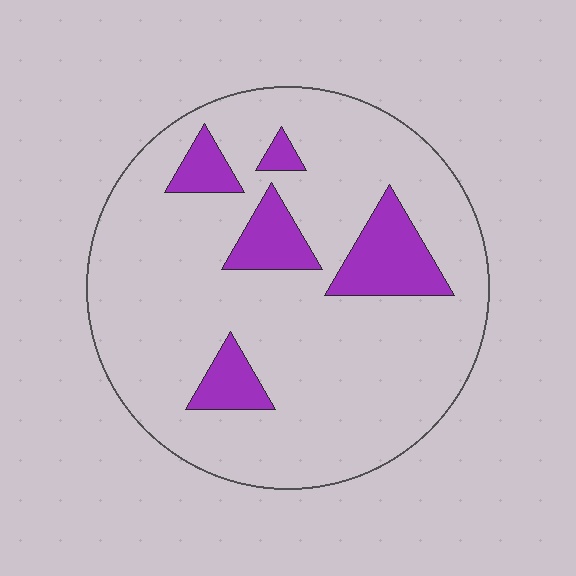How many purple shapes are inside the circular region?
5.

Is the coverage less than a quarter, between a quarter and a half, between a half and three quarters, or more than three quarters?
Less than a quarter.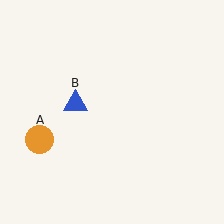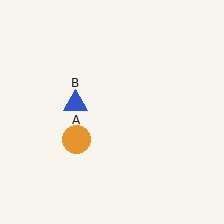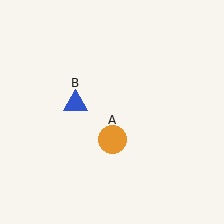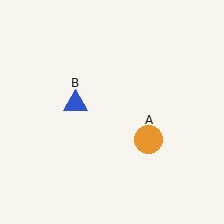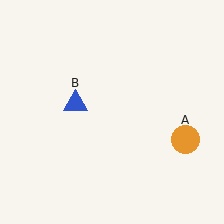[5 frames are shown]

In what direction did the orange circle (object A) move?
The orange circle (object A) moved right.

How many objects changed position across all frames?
1 object changed position: orange circle (object A).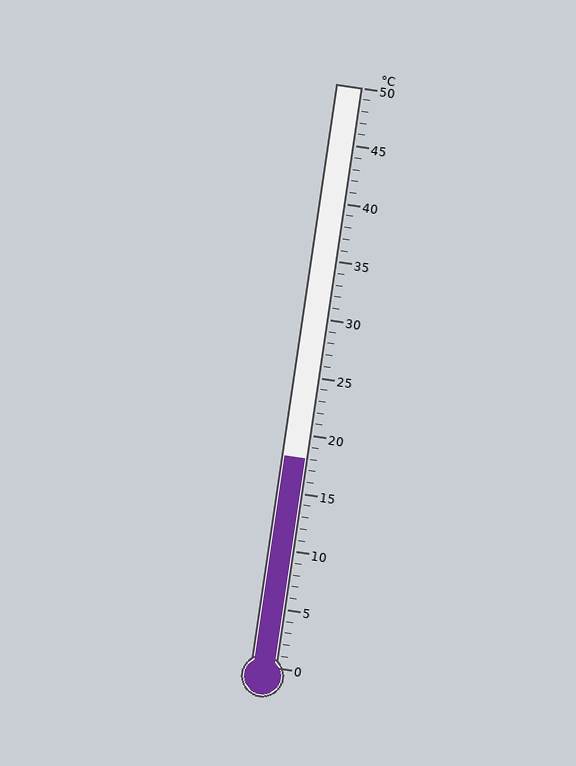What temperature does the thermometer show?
The thermometer shows approximately 18°C.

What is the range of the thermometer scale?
The thermometer scale ranges from 0°C to 50°C.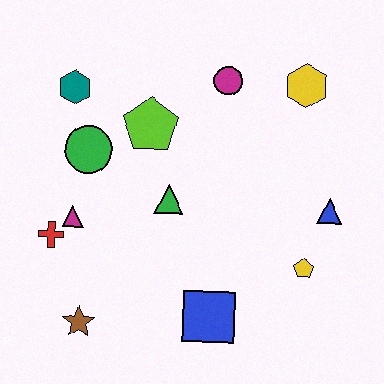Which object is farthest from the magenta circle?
The brown star is farthest from the magenta circle.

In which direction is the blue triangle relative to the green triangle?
The blue triangle is to the right of the green triangle.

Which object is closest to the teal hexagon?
The green circle is closest to the teal hexagon.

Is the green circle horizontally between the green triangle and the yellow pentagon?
No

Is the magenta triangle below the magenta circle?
Yes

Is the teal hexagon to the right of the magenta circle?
No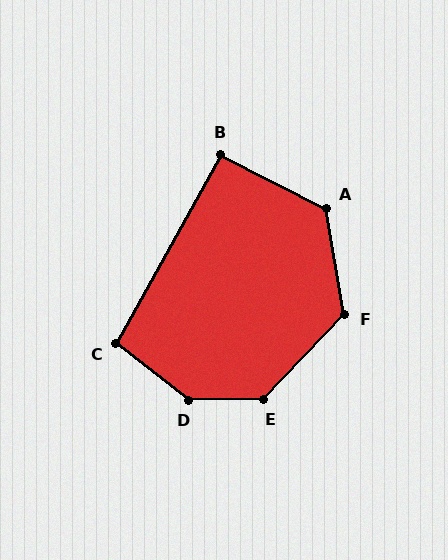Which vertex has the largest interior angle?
D, at approximately 141 degrees.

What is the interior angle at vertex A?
Approximately 126 degrees (obtuse).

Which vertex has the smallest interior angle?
B, at approximately 92 degrees.